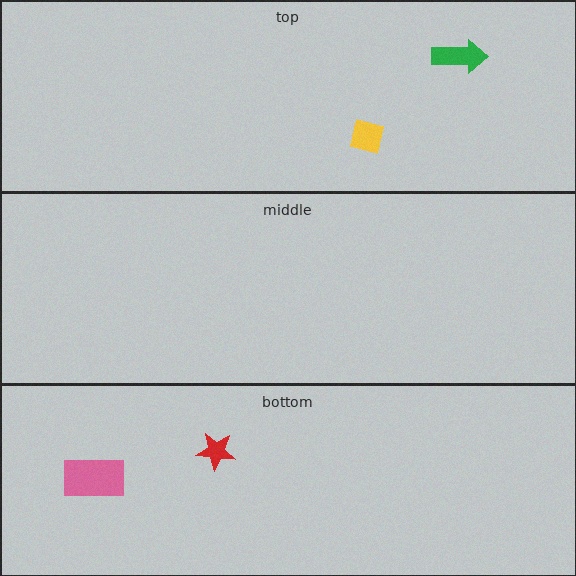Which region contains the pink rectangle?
The bottom region.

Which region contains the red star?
The bottom region.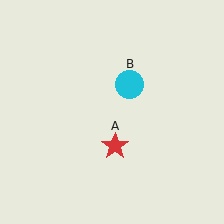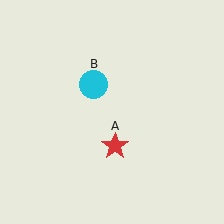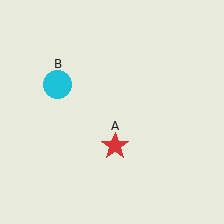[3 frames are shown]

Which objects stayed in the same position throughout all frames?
Red star (object A) remained stationary.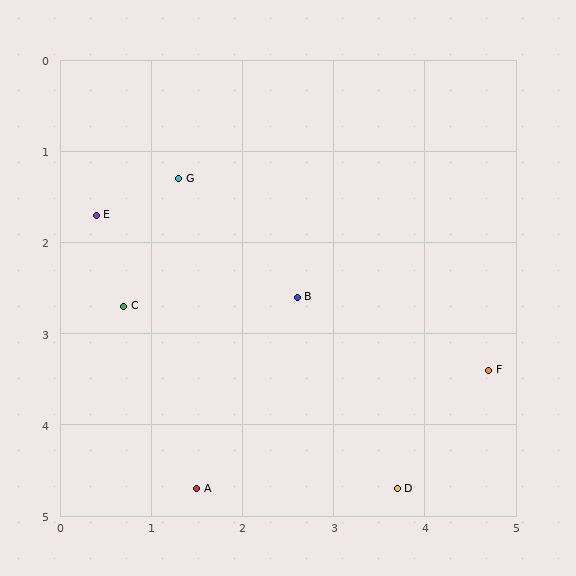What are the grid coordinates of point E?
Point E is at approximately (0.4, 1.7).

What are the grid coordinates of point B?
Point B is at approximately (2.6, 2.6).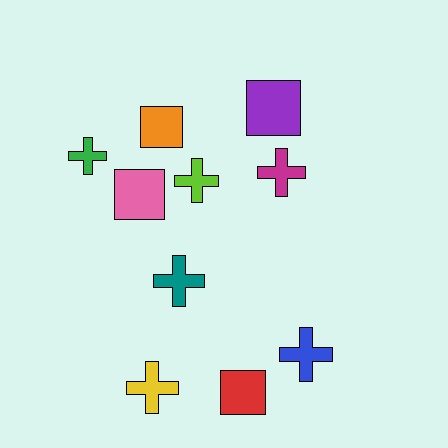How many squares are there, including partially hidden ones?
There are 4 squares.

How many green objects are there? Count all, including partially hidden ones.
There is 1 green object.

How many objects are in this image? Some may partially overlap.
There are 10 objects.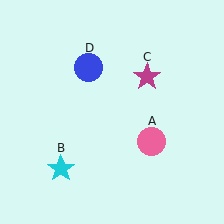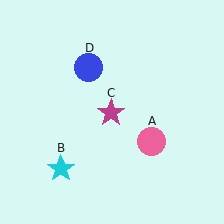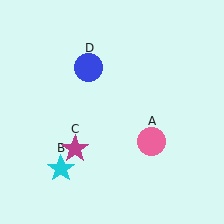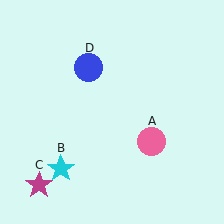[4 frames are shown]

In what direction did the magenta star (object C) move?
The magenta star (object C) moved down and to the left.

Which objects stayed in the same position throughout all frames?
Pink circle (object A) and cyan star (object B) and blue circle (object D) remained stationary.